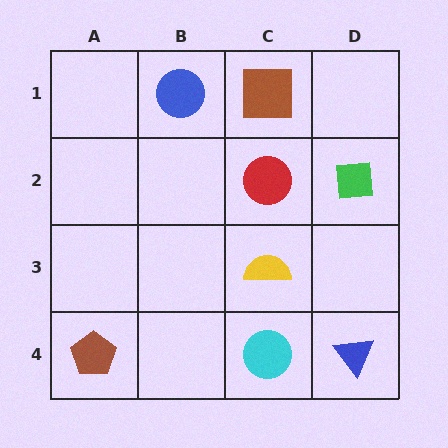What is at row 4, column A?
A brown pentagon.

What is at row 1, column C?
A brown square.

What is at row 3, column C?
A yellow semicircle.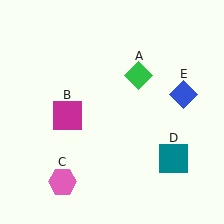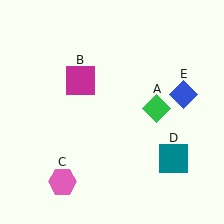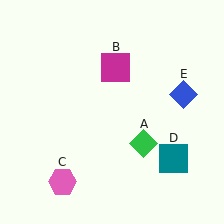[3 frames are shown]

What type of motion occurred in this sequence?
The green diamond (object A), magenta square (object B) rotated clockwise around the center of the scene.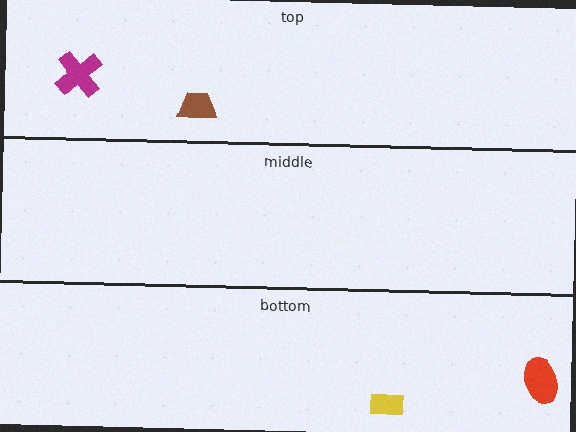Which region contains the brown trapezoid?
The top region.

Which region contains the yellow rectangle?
The bottom region.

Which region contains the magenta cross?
The top region.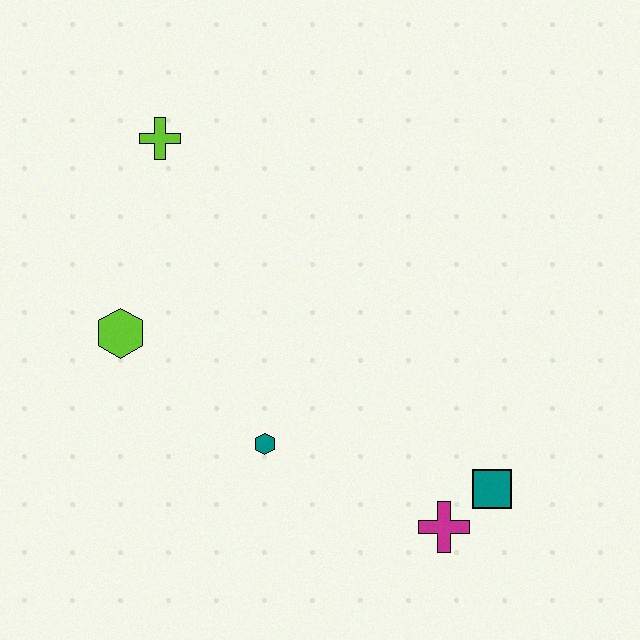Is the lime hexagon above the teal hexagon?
Yes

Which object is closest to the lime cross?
The lime hexagon is closest to the lime cross.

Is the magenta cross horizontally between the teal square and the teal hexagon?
Yes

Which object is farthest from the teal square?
The lime cross is farthest from the teal square.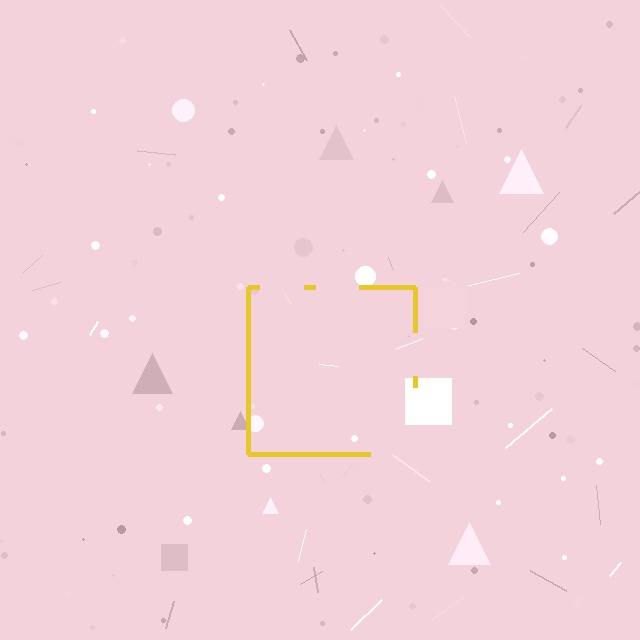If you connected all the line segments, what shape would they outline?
They would outline a square.